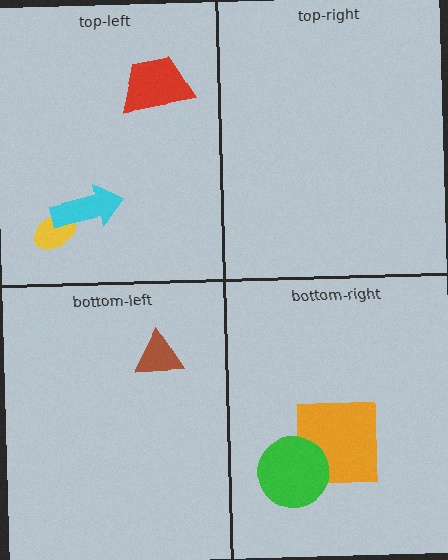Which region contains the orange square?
The bottom-right region.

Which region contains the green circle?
The bottom-right region.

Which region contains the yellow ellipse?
The top-left region.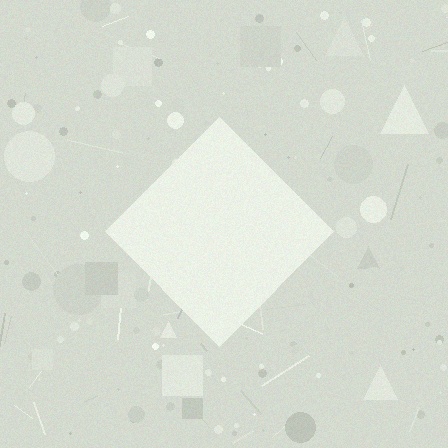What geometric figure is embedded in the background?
A diamond is embedded in the background.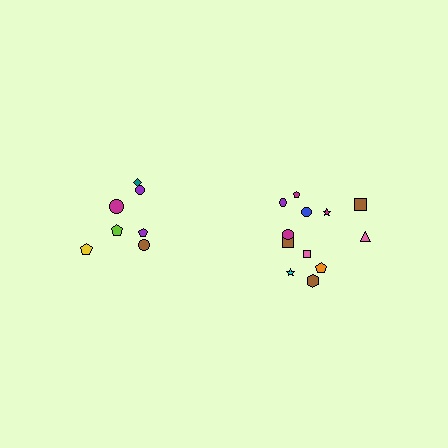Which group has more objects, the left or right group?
The right group.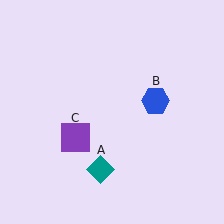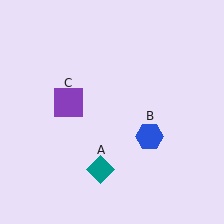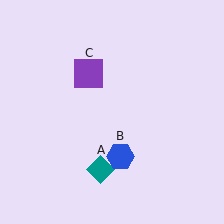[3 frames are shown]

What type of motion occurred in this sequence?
The blue hexagon (object B), purple square (object C) rotated clockwise around the center of the scene.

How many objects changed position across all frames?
2 objects changed position: blue hexagon (object B), purple square (object C).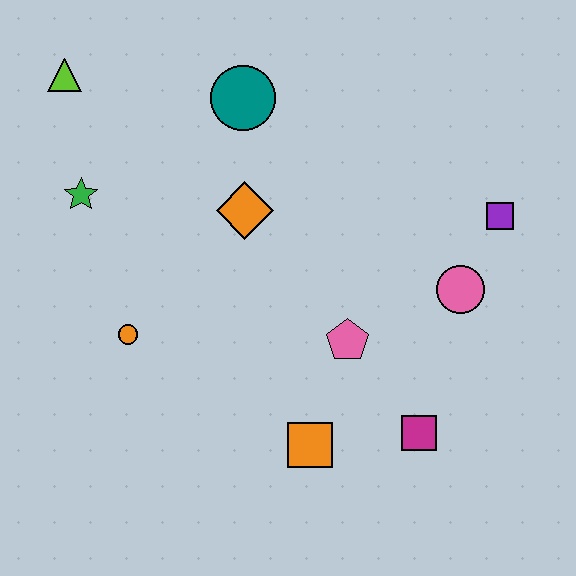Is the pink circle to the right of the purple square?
No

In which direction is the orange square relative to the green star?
The orange square is below the green star.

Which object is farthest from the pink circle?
The lime triangle is farthest from the pink circle.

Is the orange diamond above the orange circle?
Yes